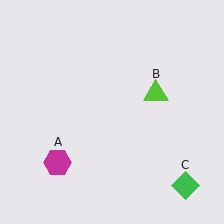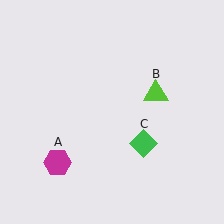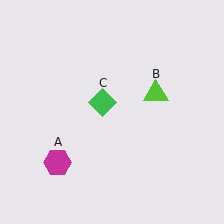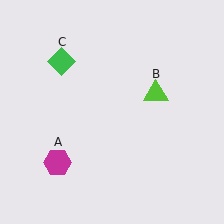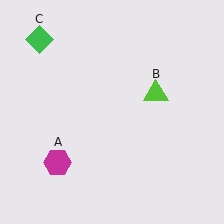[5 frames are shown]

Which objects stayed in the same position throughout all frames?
Magenta hexagon (object A) and lime triangle (object B) remained stationary.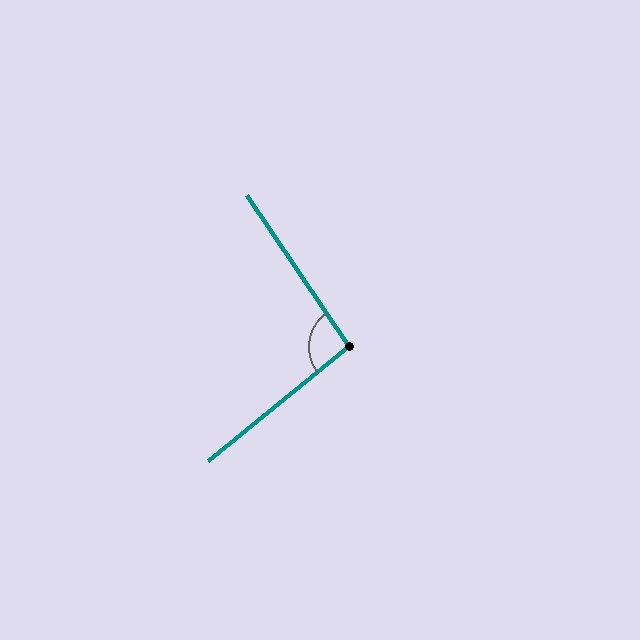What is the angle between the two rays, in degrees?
Approximately 95 degrees.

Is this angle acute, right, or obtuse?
It is obtuse.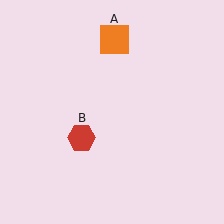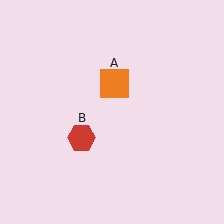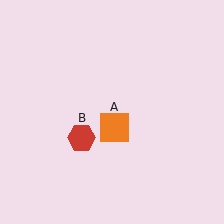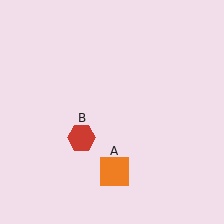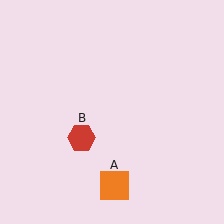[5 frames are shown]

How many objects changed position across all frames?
1 object changed position: orange square (object A).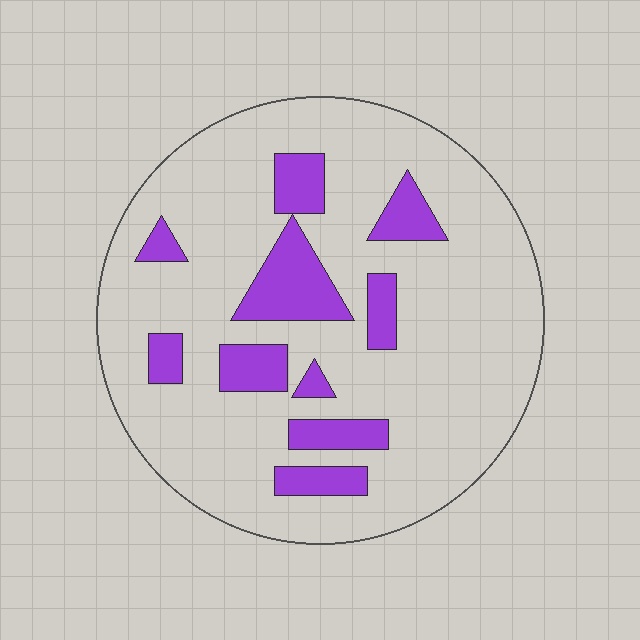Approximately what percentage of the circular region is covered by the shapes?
Approximately 20%.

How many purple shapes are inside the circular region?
10.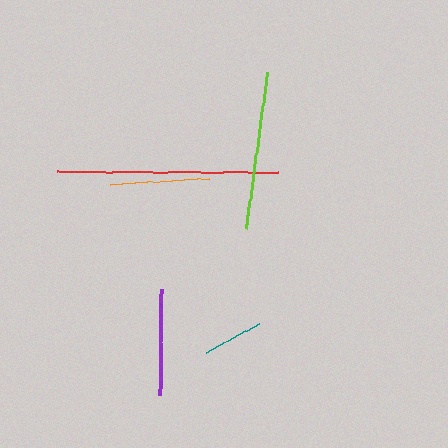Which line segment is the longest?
The red line is the longest at approximately 222 pixels.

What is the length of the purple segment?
The purple segment is approximately 106 pixels long.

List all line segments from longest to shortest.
From longest to shortest: red, lime, purple, orange, teal.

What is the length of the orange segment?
The orange segment is approximately 99 pixels long.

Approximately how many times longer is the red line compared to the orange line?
The red line is approximately 2.2 times the length of the orange line.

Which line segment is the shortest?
The teal line is the shortest at approximately 60 pixels.